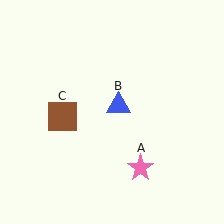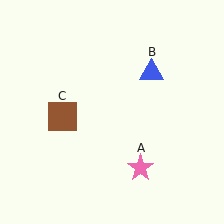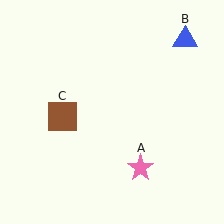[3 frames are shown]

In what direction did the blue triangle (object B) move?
The blue triangle (object B) moved up and to the right.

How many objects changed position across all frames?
1 object changed position: blue triangle (object B).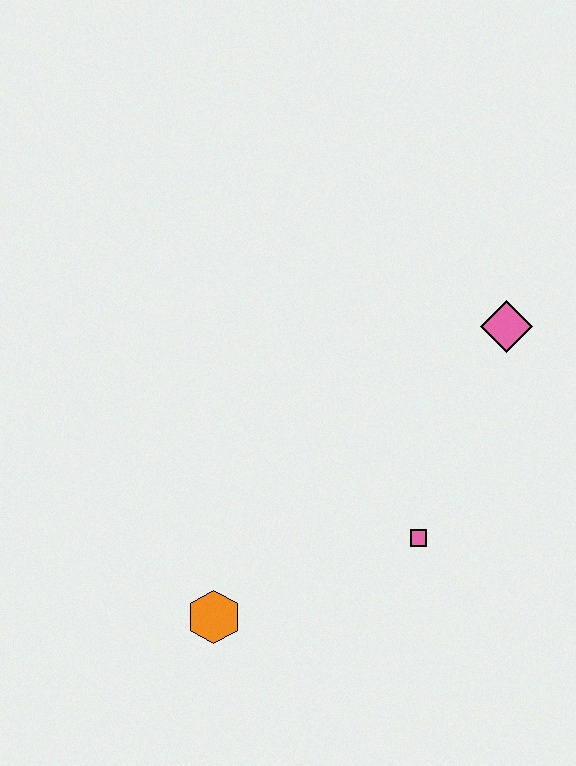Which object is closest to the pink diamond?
The pink square is closest to the pink diamond.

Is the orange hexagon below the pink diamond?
Yes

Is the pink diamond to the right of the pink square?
Yes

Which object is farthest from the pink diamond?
The orange hexagon is farthest from the pink diamond.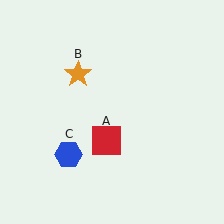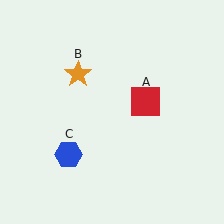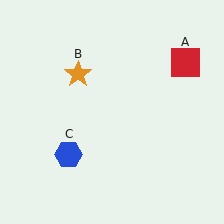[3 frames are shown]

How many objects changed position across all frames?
1 object changed position: red square (object A).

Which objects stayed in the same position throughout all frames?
Orange star (object B) and blue hexagon (object C) remained stationary.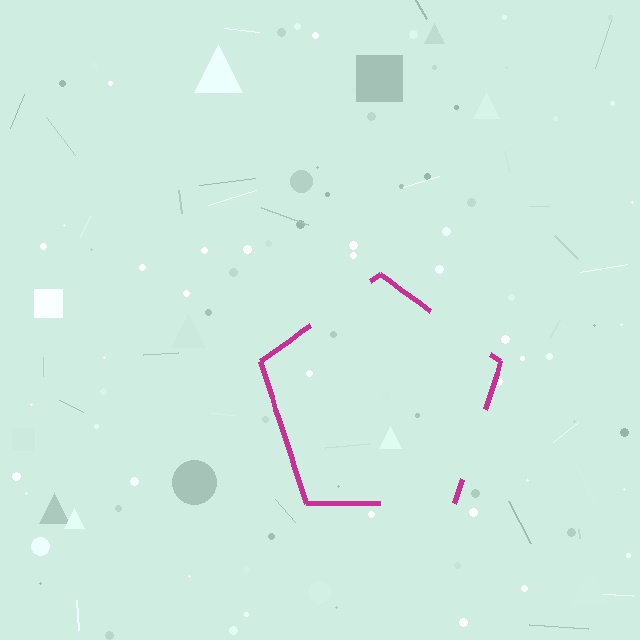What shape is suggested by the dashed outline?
The dashed outline suggests a pentagon.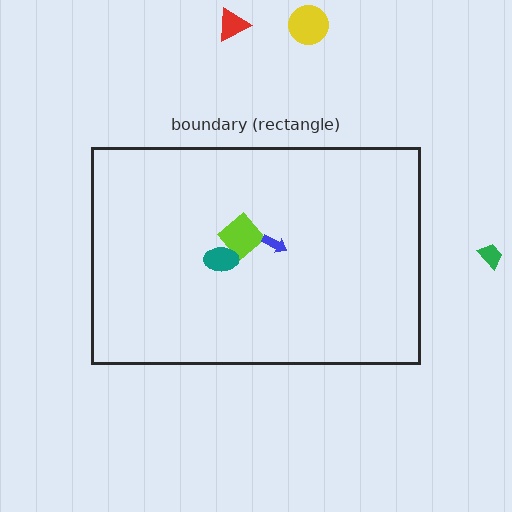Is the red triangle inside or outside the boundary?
Outside.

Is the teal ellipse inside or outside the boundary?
Inside.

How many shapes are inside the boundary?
3 inside, 3 outside.